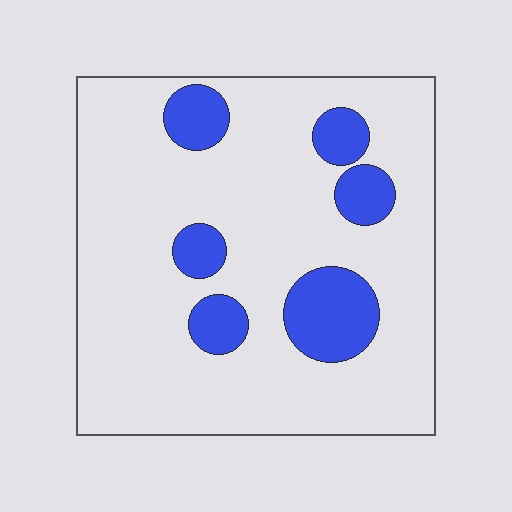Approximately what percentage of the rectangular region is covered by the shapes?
Approximately 15%.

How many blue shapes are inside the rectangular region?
6.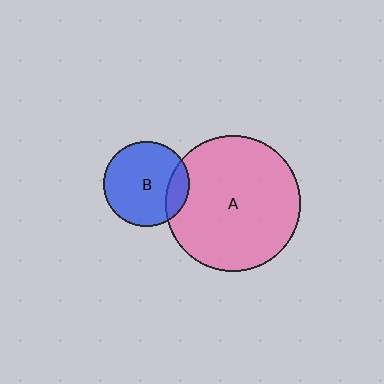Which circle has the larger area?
Circle A (pink).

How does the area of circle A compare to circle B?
Approximately 2.5 times.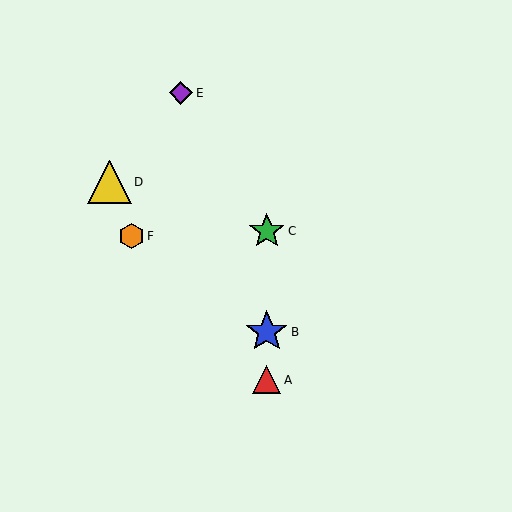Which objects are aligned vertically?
Objects A, B, C are aligned vertically.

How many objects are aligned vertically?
3 objects (A, B, C) are aligned vertically.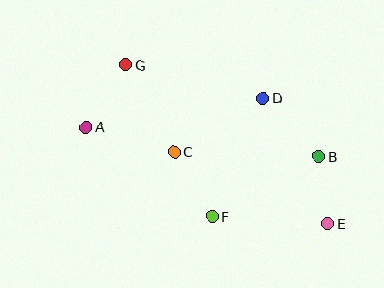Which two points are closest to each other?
Points B and E are closest to each other.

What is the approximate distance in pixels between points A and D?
The distance between A and D is approximately 179 pixels.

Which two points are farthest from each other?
Points A and E are farthest from each other.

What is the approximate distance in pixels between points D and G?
The distance between D and G is approximately 141 pixels.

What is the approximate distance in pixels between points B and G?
The distance between B and G is approximately 213 pixels.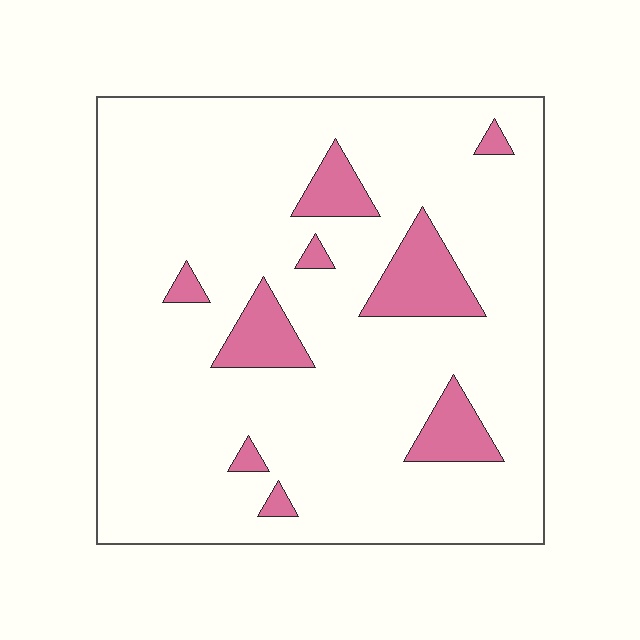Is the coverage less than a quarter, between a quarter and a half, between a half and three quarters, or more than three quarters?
Less than a quarter.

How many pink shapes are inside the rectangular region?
9.